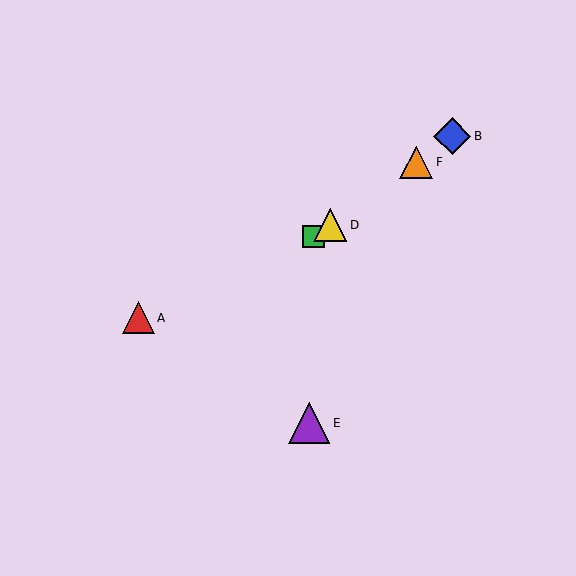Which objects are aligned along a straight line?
Objects B, C, D, F are aligned along a straight line.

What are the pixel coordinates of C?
Object C is at (314, 237).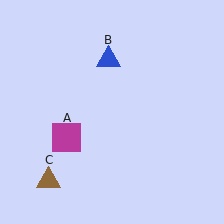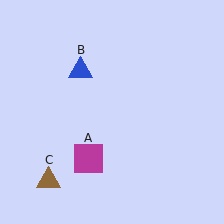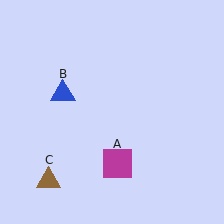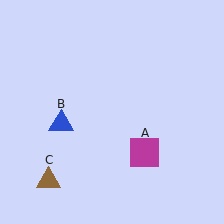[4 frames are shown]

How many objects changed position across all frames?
2 objects changed position: magenta square (object A), blue triangle (object B).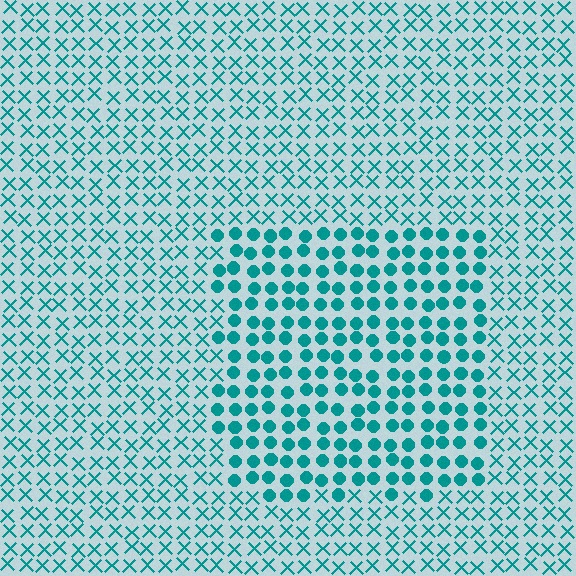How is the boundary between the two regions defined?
The boundary is defined by a change in element shape: circles inside vs. X marks outside. All elements share the same color and spacing.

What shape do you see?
I see a rectangle.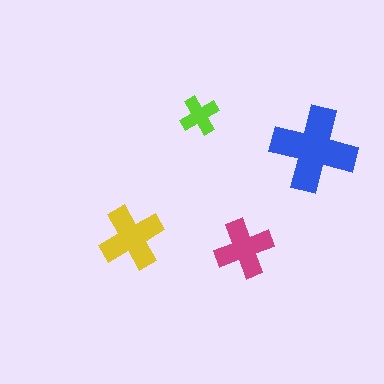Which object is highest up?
The lime cross is topmost.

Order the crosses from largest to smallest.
the blue one, the yellow one, the magenta one, the lime one.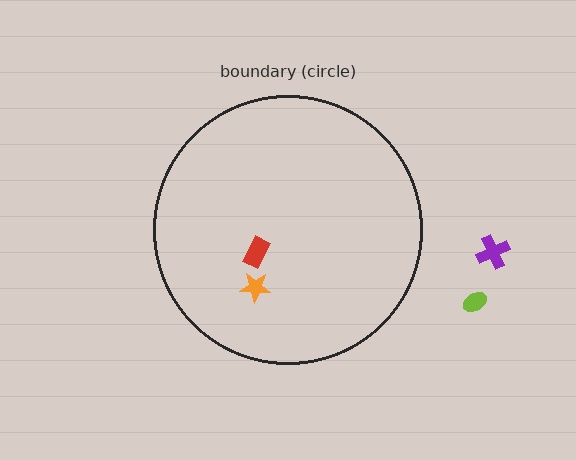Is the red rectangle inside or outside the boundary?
Inside.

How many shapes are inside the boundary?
2 inside, 2 outside.